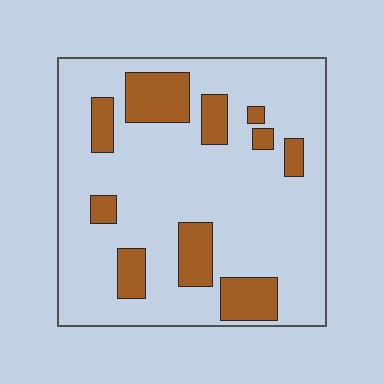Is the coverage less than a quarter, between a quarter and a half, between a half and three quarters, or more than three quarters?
Less than a quarter.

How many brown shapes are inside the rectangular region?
10.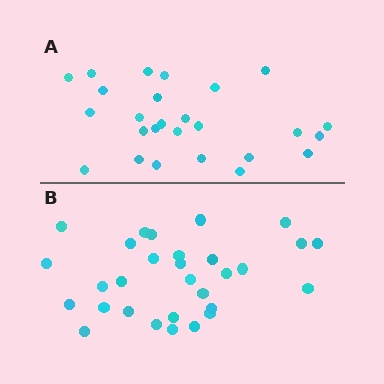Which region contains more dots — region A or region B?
Region B (the bottom region) has more dots.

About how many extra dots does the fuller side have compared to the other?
Region B has about 4 more dots than region A.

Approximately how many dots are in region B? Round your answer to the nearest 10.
About 30 dots.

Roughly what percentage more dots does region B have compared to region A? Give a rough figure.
About 15% more.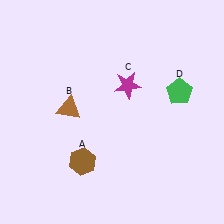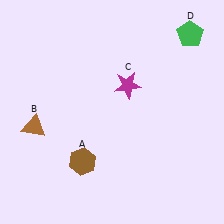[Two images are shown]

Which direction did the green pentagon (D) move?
The green pentagon (D) moved up.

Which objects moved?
The objects that moved are: the brown triangle (B), the green pentagon (D).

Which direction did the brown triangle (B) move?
The brown triangle (B) moved left.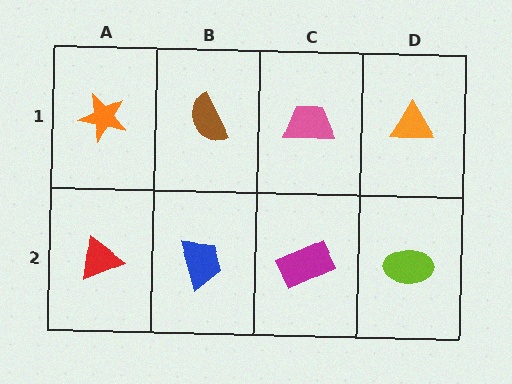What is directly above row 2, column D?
An orange triangle.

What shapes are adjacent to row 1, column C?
A magenta rectangle (row 2, column C), a brown semicircle (row 1, column B), an orange triangle (row 1, column D).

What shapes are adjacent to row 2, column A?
An orange star (row 1, column A), a blue trapezoid (row 2, column B).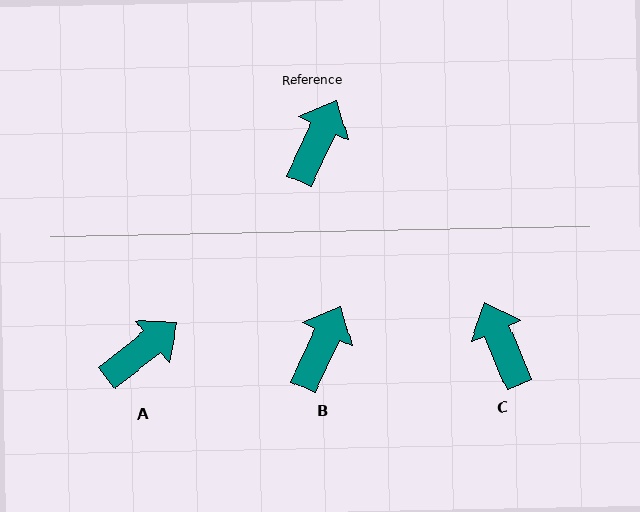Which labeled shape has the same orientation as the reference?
B.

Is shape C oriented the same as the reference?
No, it is off by about 48 degrees.